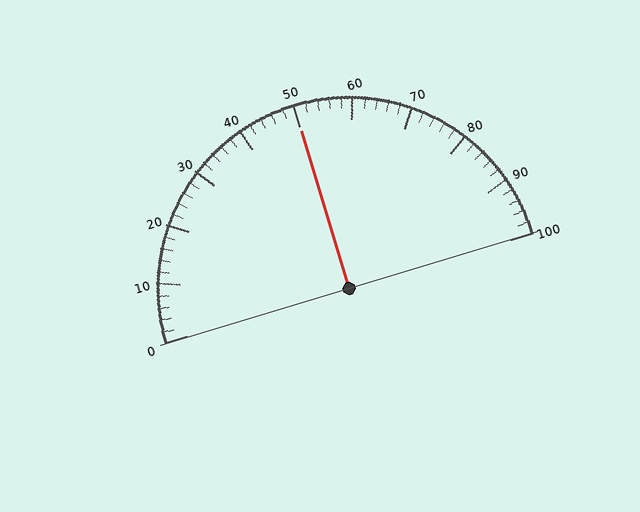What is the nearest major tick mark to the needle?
The nearest major tick mark is 50.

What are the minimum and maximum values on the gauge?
The gauge ranges from 0 to 100.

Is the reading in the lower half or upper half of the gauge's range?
The reading is in the upper half of the range (0 to 100).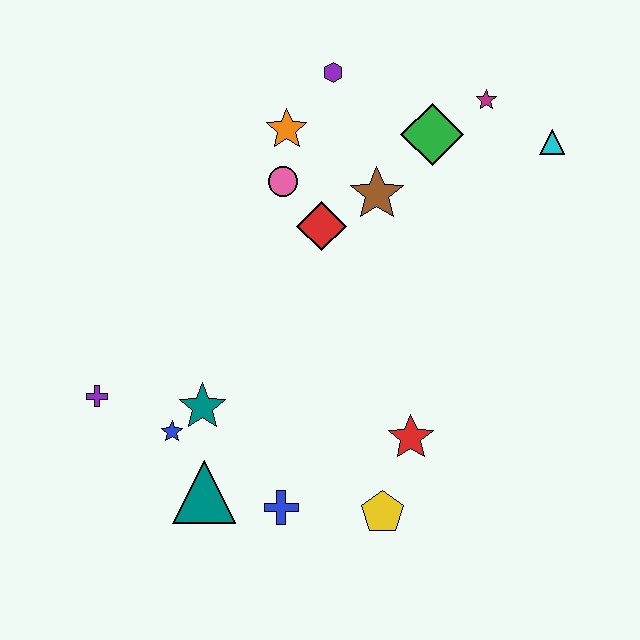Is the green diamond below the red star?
No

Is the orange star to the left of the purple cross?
No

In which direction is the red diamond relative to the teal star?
The red diamond is above the teal star.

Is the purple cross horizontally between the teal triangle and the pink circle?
No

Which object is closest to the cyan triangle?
The magenta star is closest to the cyan triangle.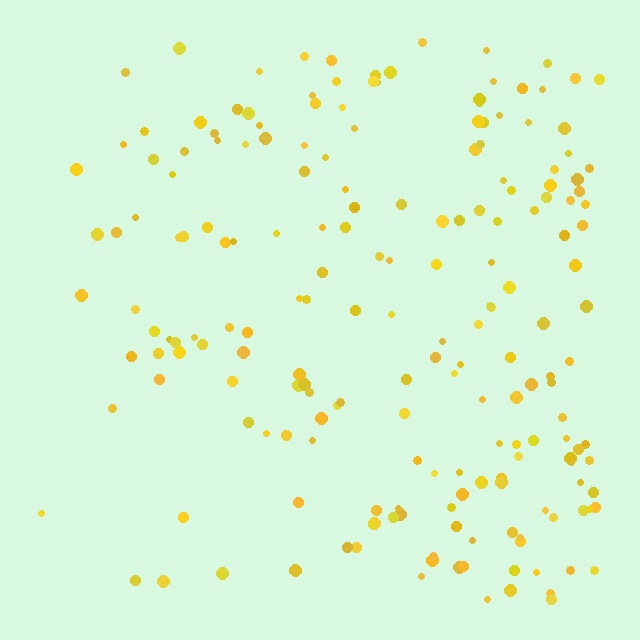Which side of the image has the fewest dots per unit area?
The left.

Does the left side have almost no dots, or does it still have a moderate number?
Still a moderate number, just noticeably fewer than the right.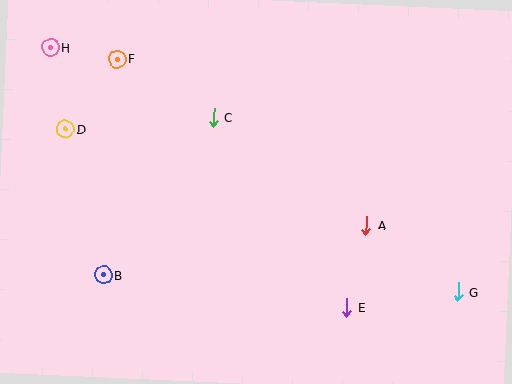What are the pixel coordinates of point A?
Point A is at (366, 225).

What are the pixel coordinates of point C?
Point C is at (214, 117).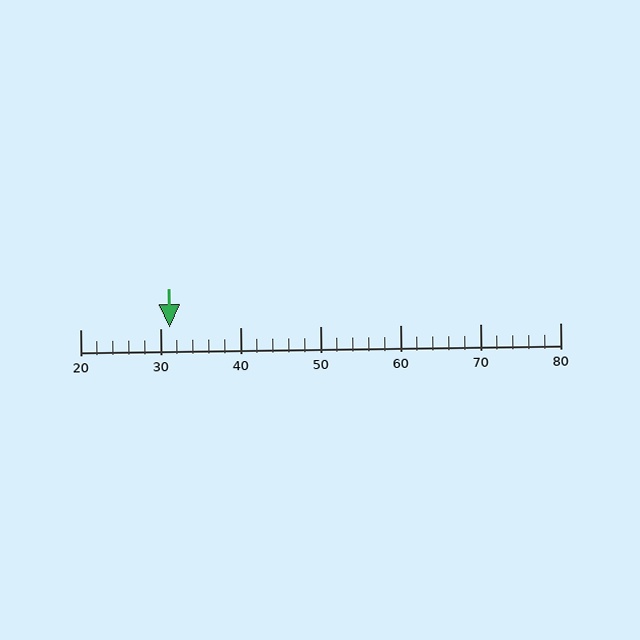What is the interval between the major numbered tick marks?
The major tick marks are spaced 10 units apart.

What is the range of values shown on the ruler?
The ruler shows values from 20 to 80.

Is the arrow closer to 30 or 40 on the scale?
The arrow is closer to 30.